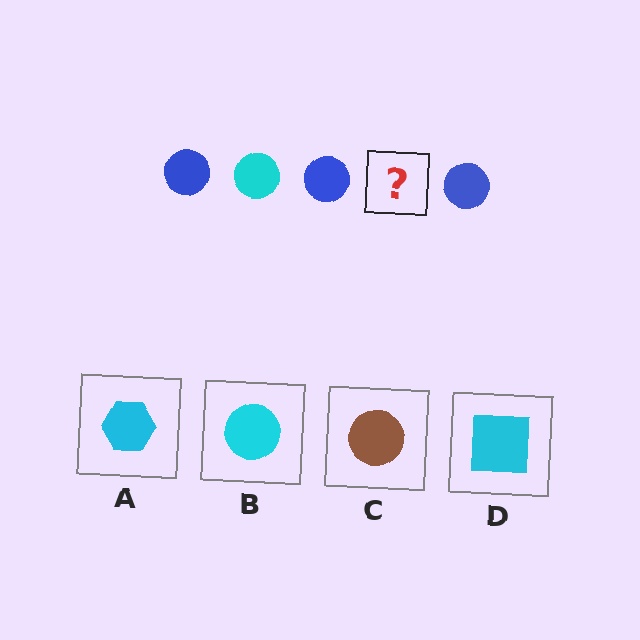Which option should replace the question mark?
Option B.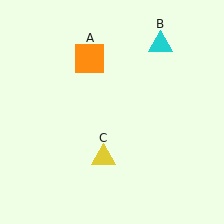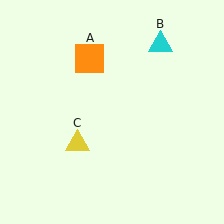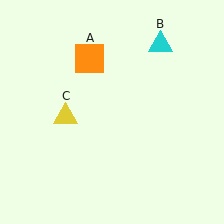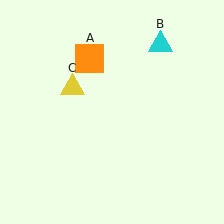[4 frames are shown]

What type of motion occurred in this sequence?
The yellow triangle (object C) rotated clockwise around the center of the scene.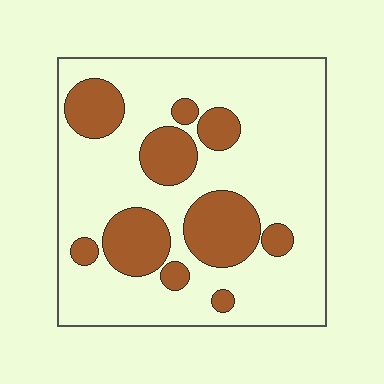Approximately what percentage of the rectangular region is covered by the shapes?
Approximately 25%.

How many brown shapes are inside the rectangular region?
10.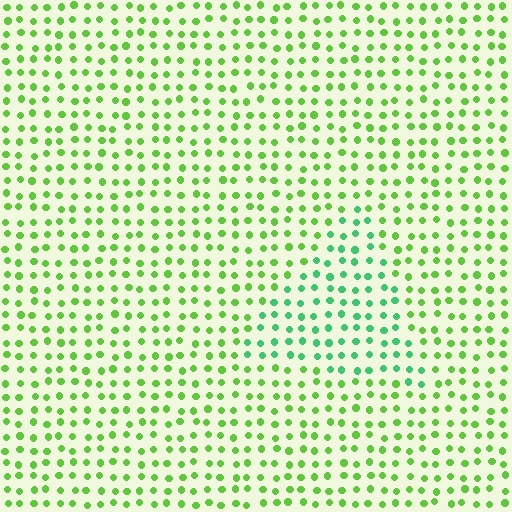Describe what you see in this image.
The image is filled with small lime elements in a uniform arrangement. A triangle-shaped region is visible where the elements are tinted to a slightly different hue, forming a subtle color boundary.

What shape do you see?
I see a triangle.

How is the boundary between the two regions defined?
The boundary is defined purely by a slight shift in hue (about 36 degrees). Spacing, size, and orientation are identical on both sides.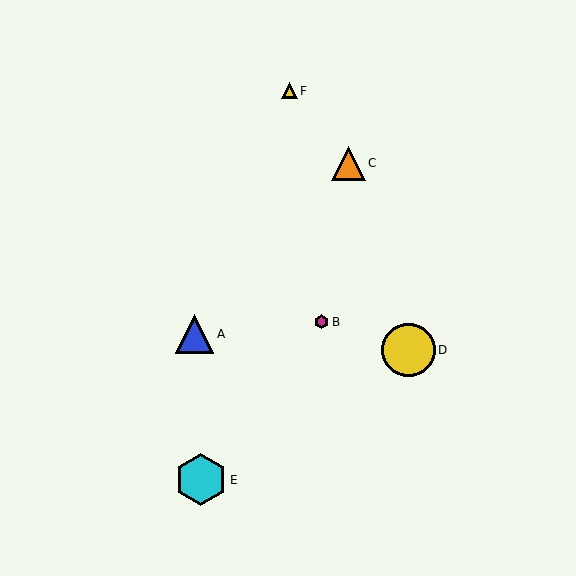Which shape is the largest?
The yellow circle (labeled D) is the largest.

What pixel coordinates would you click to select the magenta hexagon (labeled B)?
Click at (321, 322) to select the magenta hexagon B.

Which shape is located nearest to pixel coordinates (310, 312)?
The magenta hexagon (labeled B) at (321, 322) is nearest to that location.